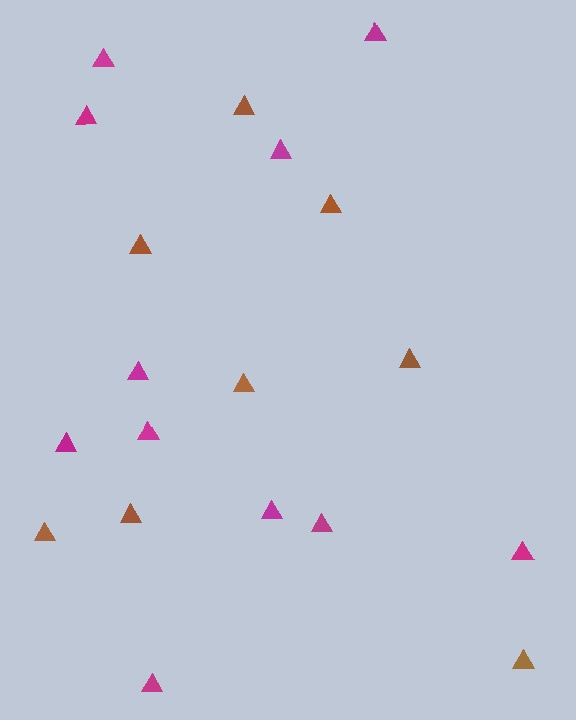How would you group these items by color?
There are 2 groups: one group of brown triangles (8) and one group of magenta triangles (11).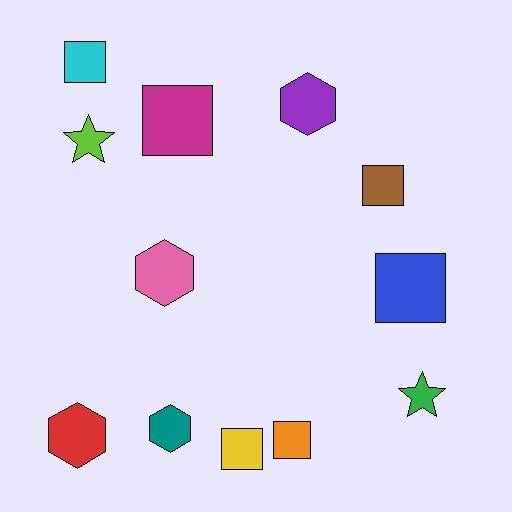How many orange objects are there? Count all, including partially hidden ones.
There is 1 orange object.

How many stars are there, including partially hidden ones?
There are 2 stars.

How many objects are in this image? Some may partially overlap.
There are 12 objects.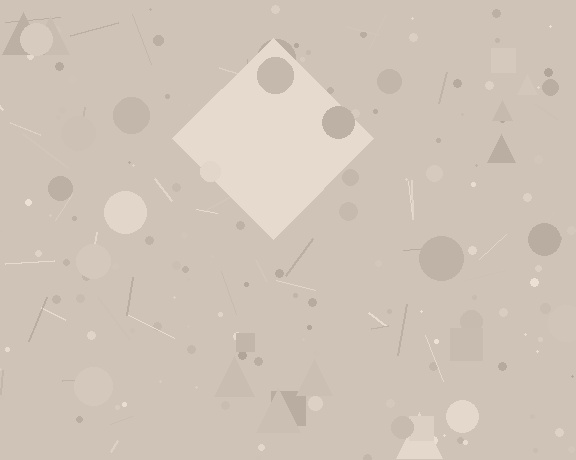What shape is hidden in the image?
A diamond is hidden in the image.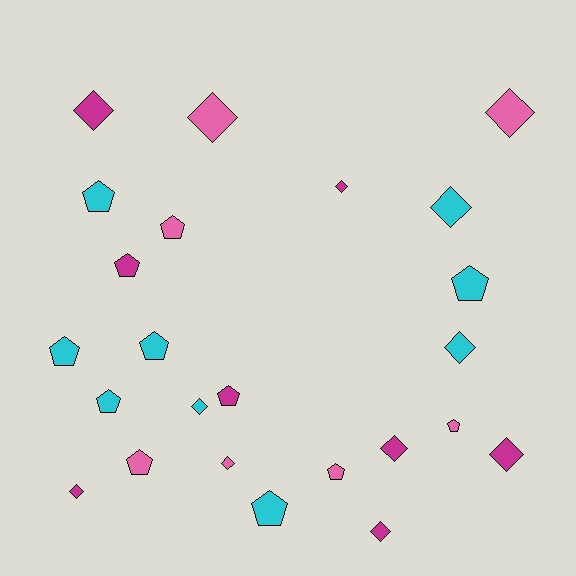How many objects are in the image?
There are 24 objects.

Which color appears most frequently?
Cyan, with 9 objects.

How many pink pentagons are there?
There are 4 pink pentagons.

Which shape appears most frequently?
Pentagon, with 12 objects.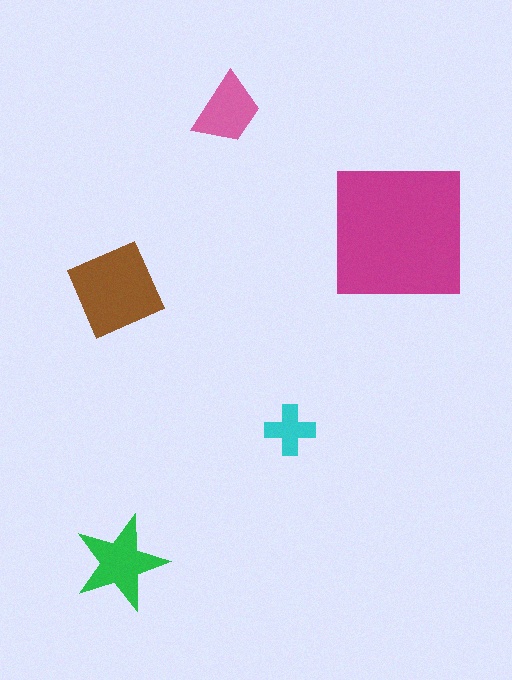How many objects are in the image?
There are 5 objects in the image.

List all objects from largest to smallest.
The magenta square, the brown diamond, the green star, the pink trapezoid, the cyan cross.